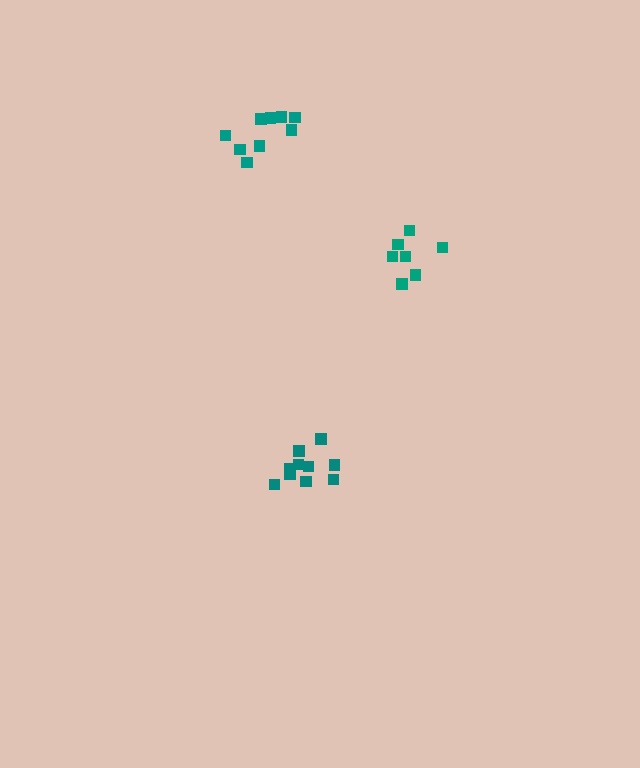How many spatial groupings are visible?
There are 3 spatial groupings.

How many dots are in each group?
Group 1: 10 dots, Group 2: 9 dots, Group 3: 7 dots (26 total).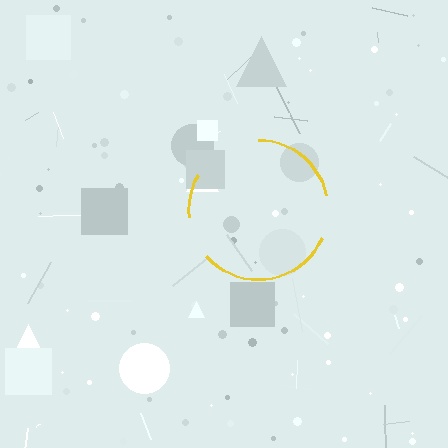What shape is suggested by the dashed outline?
The dashed outline suggests a circle.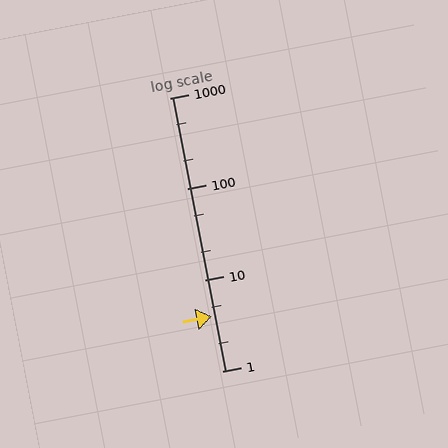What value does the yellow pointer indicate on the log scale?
The pointer indicates approximately 4.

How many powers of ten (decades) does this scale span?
The scale spans 3 decades, from 1 to 1000.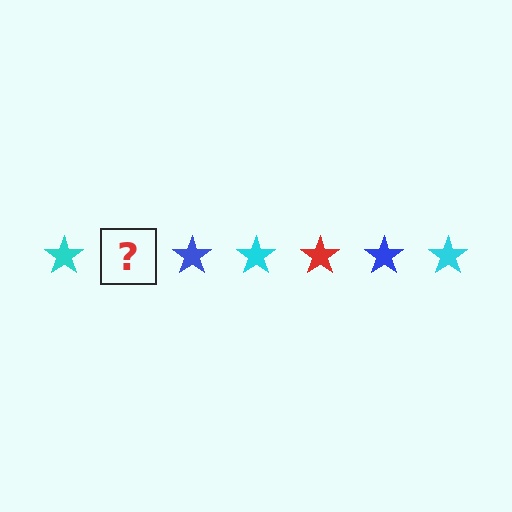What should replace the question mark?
The question mark should be replaced with a red star.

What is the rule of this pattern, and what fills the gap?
The rule is that the pattern cycles through cyan, red, blue stars. The gap should be filled with a red star.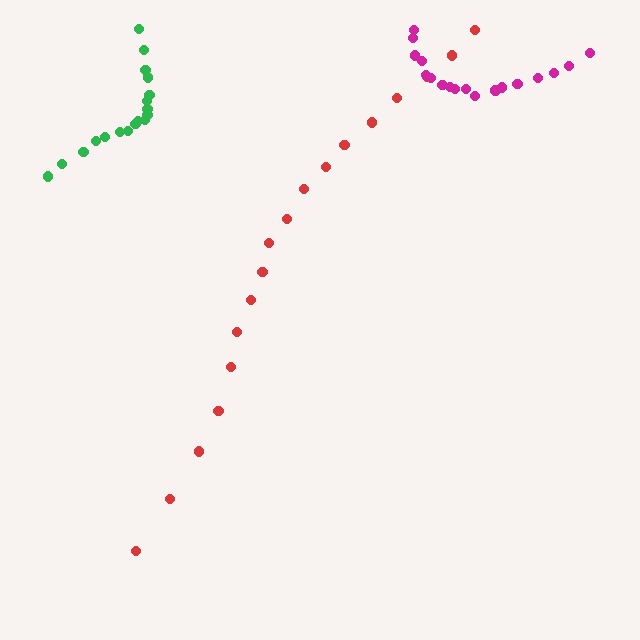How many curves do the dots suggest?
There are 3 distinct paths.